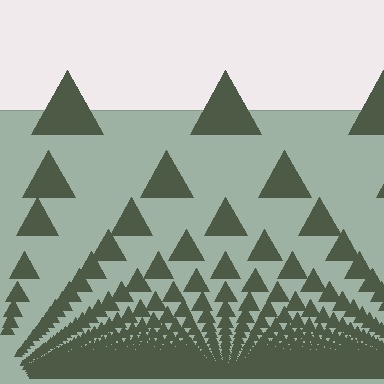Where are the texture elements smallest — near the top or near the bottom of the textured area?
Near the bottom.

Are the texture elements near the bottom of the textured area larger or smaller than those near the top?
Smaller. The gradient is inverted — elements near the bottom are smaller and denser.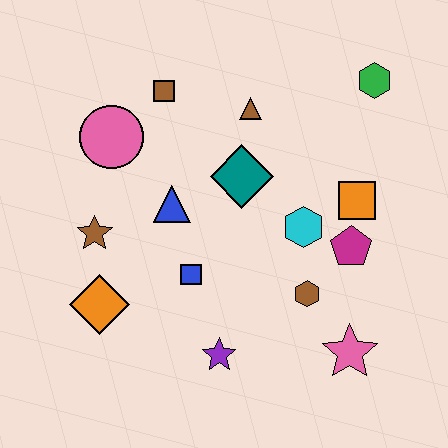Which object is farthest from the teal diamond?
The pink star is farthest from the teal diamond.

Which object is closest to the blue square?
The blue triangle is closest to the blue square.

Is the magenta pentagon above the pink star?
Yes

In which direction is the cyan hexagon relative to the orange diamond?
The cyan hexagon is to the right of the orange diamond.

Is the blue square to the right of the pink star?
No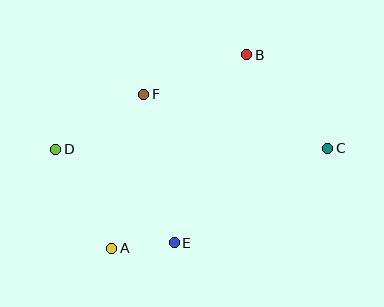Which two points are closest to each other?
Points A and E are closest to each other.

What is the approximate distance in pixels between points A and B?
The distance between A and B is approximately 236 pixels.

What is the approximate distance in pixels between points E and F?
The distance between E and F is approximately 152 pixels.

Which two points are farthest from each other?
Points C and D are farthest from each other.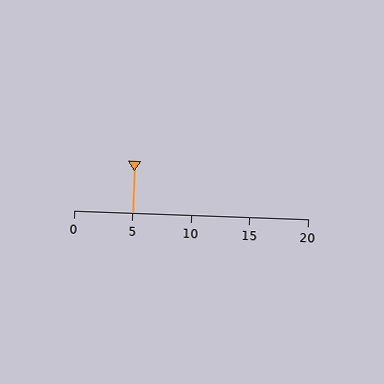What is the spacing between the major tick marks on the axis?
The major ticks are spaced 5 apart.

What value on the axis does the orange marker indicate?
The marker indicates approximately 5.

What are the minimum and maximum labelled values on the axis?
The axis runs from 0 to 20.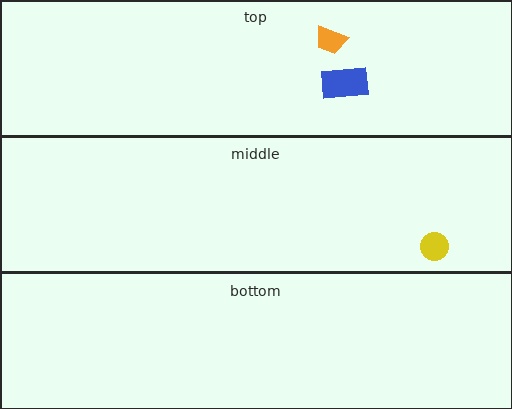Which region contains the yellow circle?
The middle region.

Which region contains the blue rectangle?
The top region.